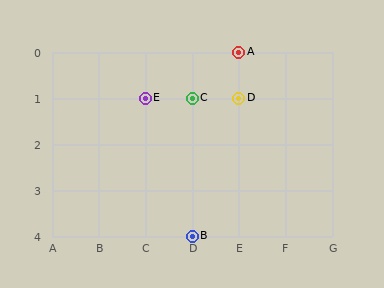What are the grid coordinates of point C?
Point C is at grid coordinates (D, 1).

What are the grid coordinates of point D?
Point D is at grid coordinates (E, 1).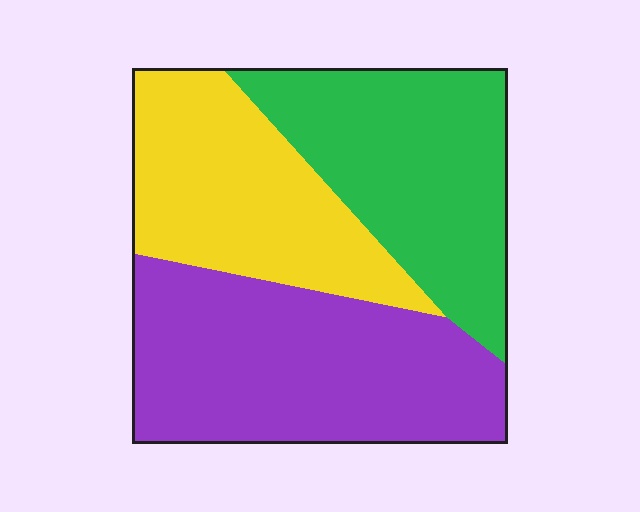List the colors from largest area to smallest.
From largest to smallest: purple, green, yellow.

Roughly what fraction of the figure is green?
Green takes up about one third (1/3) of the figure.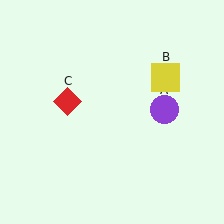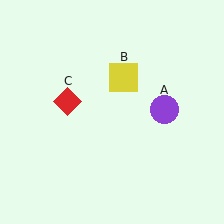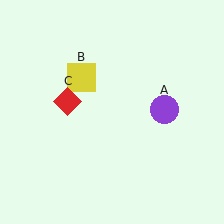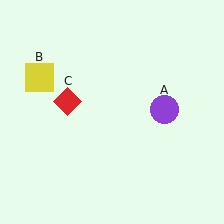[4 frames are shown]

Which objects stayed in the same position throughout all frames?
Purple circle (object A) and red diamond (object C) remained stationary.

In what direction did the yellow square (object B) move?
The yellow square (object B) moved left.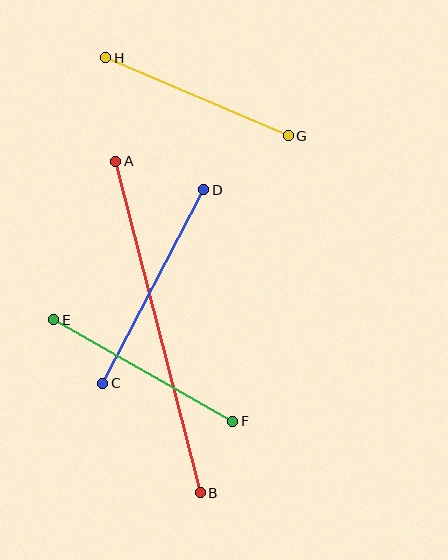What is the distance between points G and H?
The distance is approximately 198 pixels.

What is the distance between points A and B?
The distance is approximately 342 pixels.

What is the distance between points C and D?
The distance is approximately 218 pixels.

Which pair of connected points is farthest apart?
Points A and B are farthest apart.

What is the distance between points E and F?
The distance is approximately 206 pixels.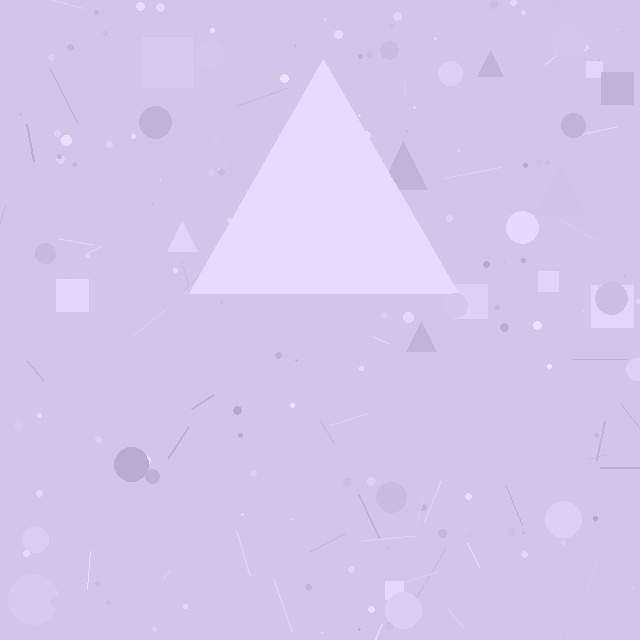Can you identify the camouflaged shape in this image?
The camouflaged shape is a triangle.